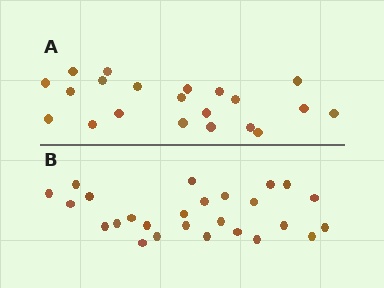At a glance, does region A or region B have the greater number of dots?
Region B (the bottom region) has more dots.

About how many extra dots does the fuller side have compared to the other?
Region B has about 5 more dots than region A.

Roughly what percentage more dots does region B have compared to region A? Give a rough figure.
About 25% more.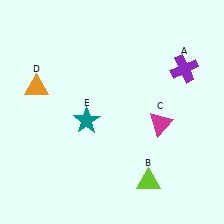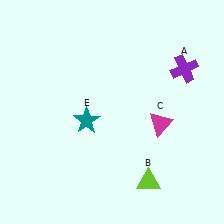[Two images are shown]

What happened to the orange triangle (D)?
The orange triangle (D) was removed in Image 2. It was in the top-left area of Image 1.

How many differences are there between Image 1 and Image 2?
There is 1 difference between the two images.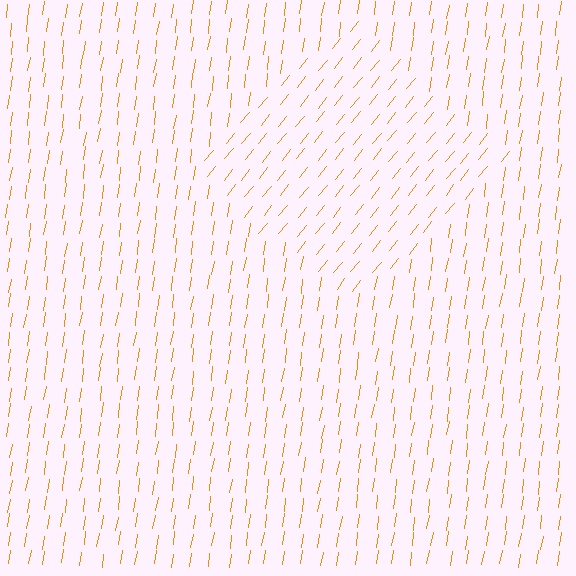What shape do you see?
I see a diamond.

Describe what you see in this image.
The image is filled with small orange line segments. A diamond region in the image has lines oriented differently from the surrounding lines, creating a visible texture boundary.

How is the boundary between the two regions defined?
The boundary is defined purely by a change in line orientation (approximately 30 degrees difference). All lines are the same color and thickness.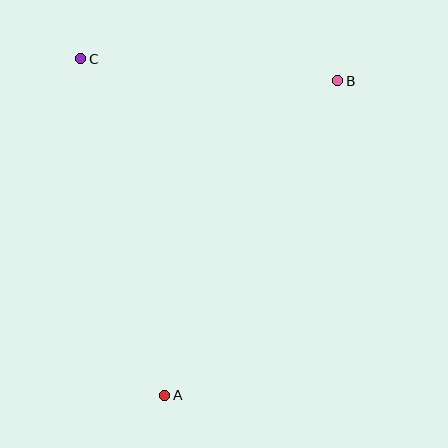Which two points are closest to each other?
Points B and C are closest to each other.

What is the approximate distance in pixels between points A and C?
The distance between A and C is approximately 346 pixels.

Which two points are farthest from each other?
Points A and B are farthest from each other.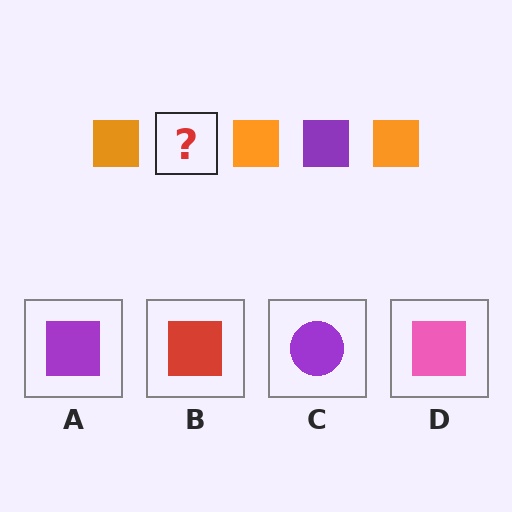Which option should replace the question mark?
Option A.